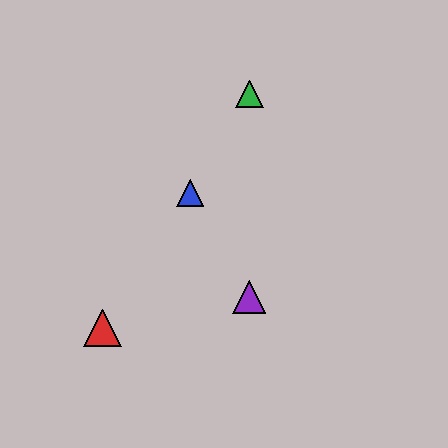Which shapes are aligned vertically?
The green triangle, the yellow triangle, the purple triangle are aligned vertically.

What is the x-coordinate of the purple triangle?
The purple triangle is at x≈249.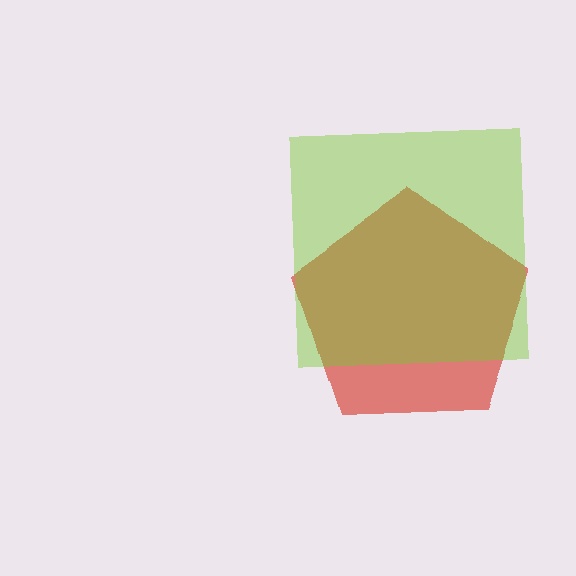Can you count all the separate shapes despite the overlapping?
Yes, there are 2 separate shapes.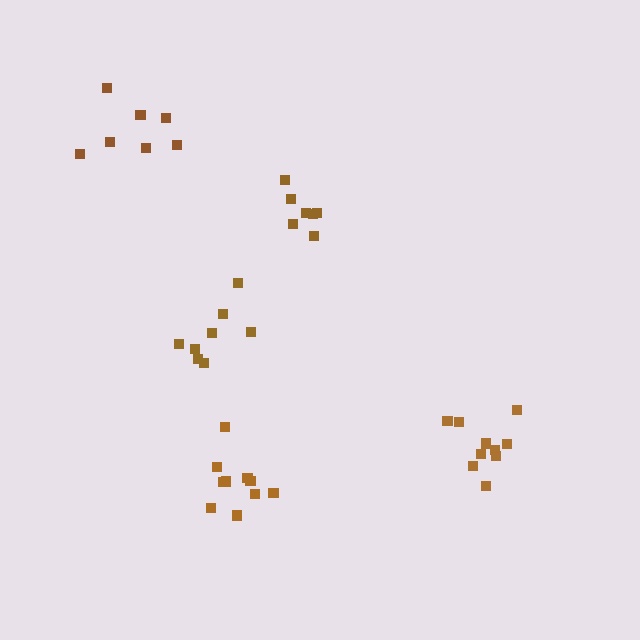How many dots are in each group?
Group 1: 10 dots, Group 2: 10 dots, Group 3: 7 dots, Group 4: 7 dots, Group 5: 8 dots (42 total).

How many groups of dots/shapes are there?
There are 5 groups.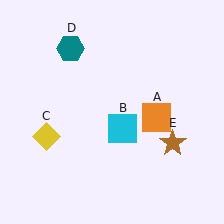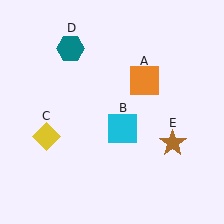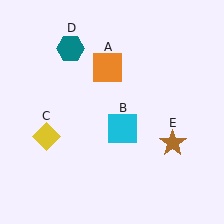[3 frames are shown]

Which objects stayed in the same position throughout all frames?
Cyan square (object B) and yellow diamond (object C) and teal hexagon (object D) and brown star (object E) remained stationary.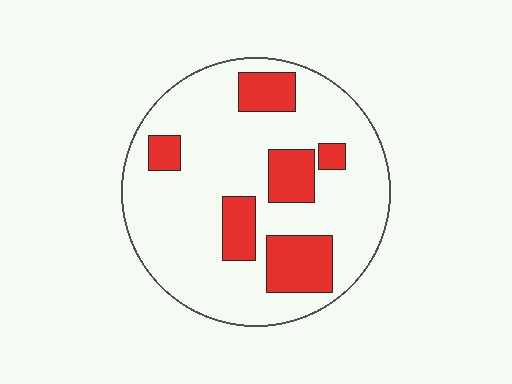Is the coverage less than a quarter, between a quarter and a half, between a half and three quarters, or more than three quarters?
Less than a quarter.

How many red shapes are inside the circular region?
6.